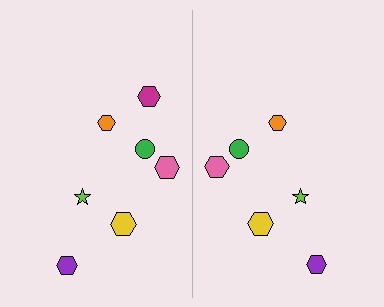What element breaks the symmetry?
A magenta hexagon is missing from the right side.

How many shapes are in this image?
There are 13 shapes in this image.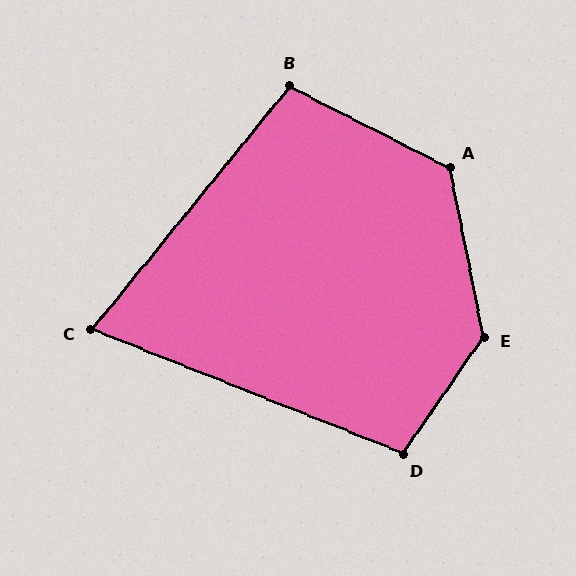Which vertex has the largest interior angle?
E, at approximately 134 degrees.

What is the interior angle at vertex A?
Approximately 128 degrees (obtuse).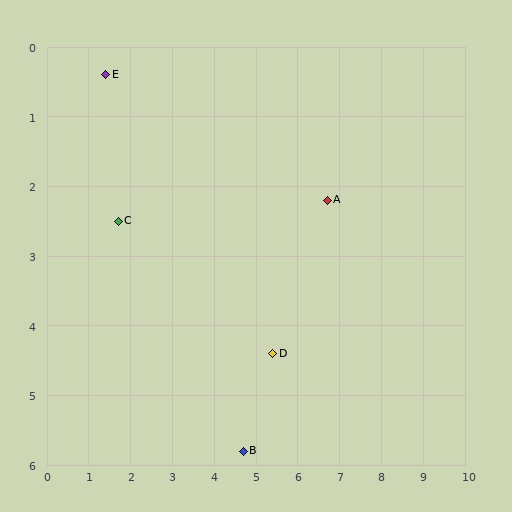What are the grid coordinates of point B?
Point B is at approximately (4.7, 5.8).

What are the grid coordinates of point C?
Point C is at approximately (1.7, 2.5).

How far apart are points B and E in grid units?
Points B and E are about 6.3 grid units apart.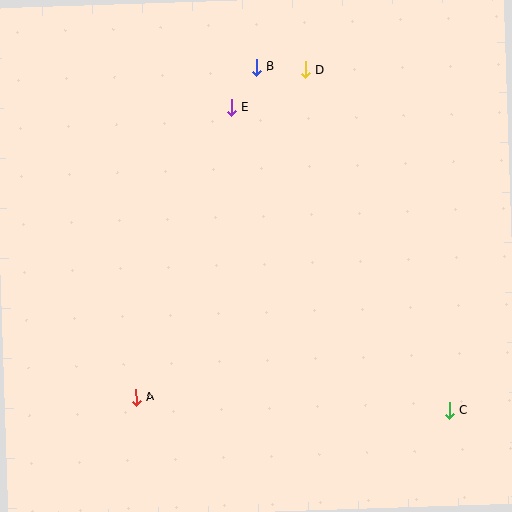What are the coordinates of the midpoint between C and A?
The midpoint between C and A is at (292, 404).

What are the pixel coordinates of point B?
Point B is at (256, 67).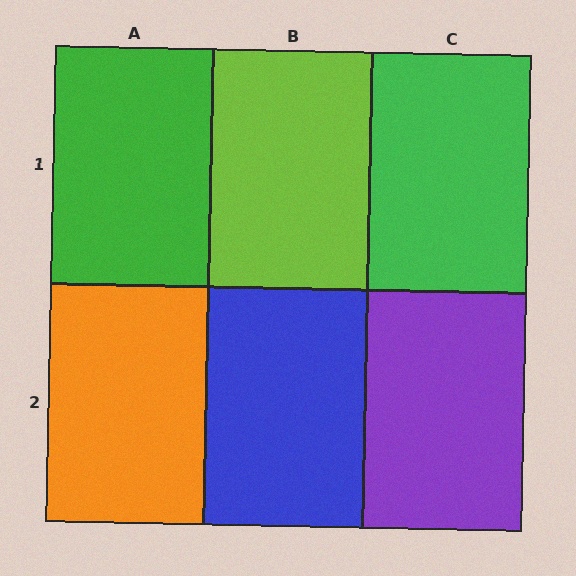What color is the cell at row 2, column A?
Orange.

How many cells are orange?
1 cell is orange.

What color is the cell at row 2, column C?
Purple.